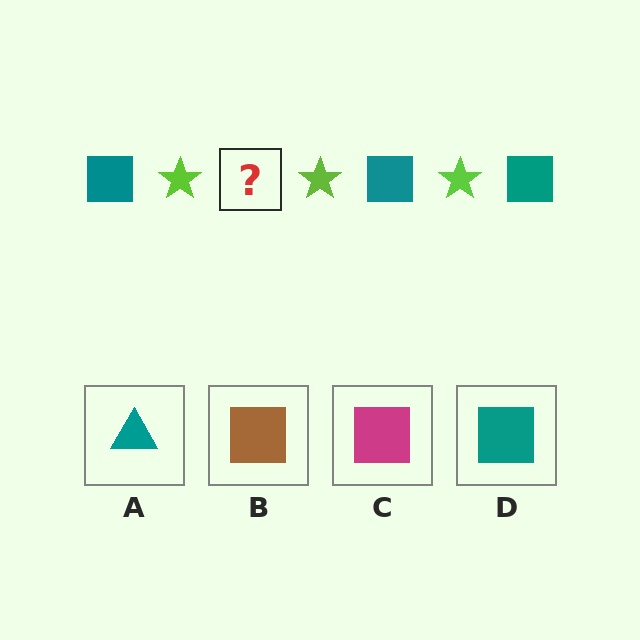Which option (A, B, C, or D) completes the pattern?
D.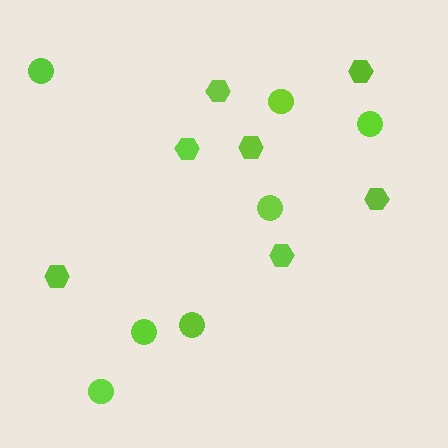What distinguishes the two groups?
There are 2 groups: one group of circles (7) and one group of hexagons (7).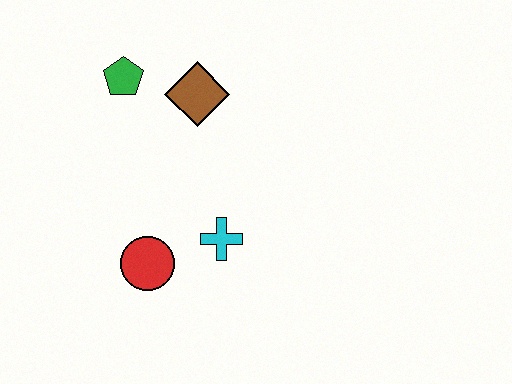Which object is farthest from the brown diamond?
The red circle is farthest from the brown diamond.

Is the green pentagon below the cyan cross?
No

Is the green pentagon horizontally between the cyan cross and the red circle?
No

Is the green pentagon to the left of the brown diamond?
Yes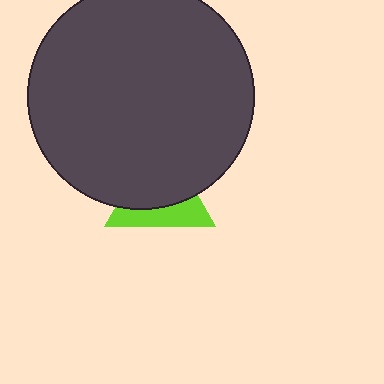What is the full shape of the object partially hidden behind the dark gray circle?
The partially hidden object is a lime triangle.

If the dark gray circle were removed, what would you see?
You would see the complete lime triangle.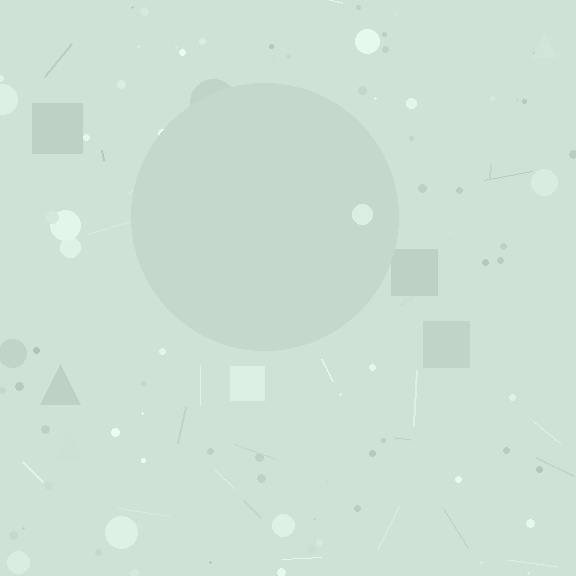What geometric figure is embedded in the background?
A circle is embedded in the background.